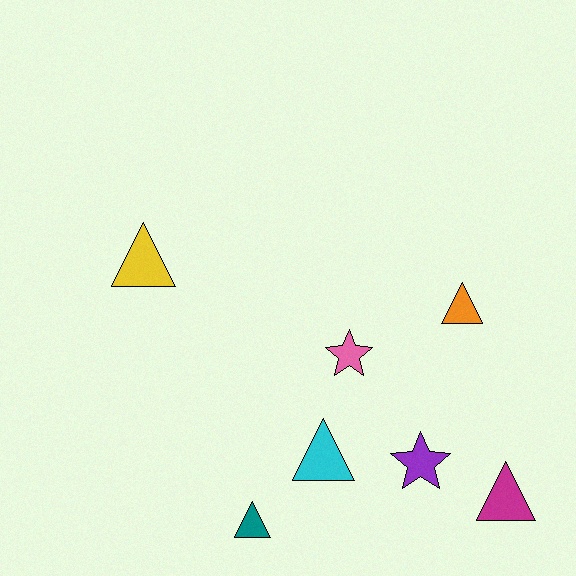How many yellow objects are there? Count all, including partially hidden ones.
There is 1 yellow object.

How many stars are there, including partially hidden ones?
There are 2 stars.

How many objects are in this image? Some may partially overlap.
There are 7 objects.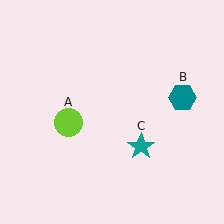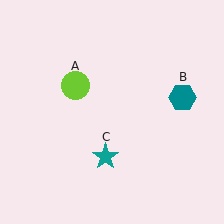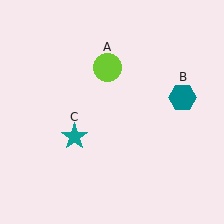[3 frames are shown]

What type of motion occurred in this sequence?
The lime circle (object A), teal star (object C) rotated clockwise around the center of the scene.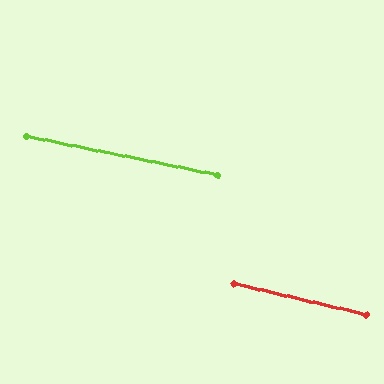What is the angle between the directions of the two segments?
Approximately 2 degrees.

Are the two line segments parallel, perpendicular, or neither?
Parallel — their directions differ by only 1.6°.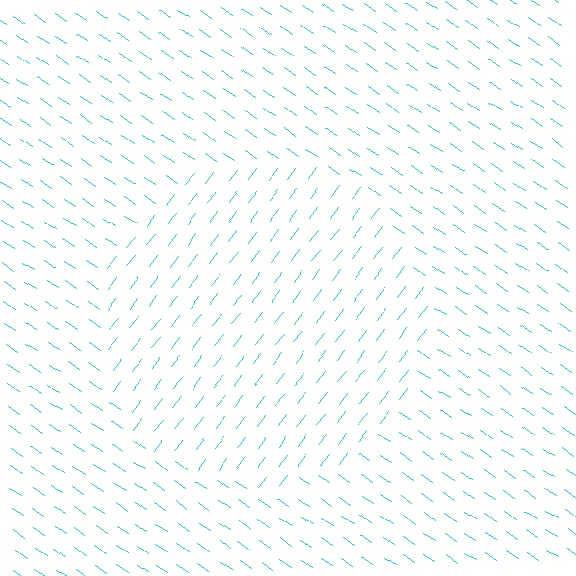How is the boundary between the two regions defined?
The boundary is defined purely by a change in line orientation (approximately 87 degrees difference). All lines are the same color and thickness.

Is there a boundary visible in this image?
Yes, there is a texture boundary formed by a change in line orientation.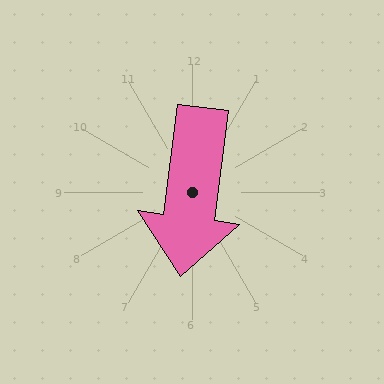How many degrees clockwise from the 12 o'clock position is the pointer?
Approximately 188 degrees.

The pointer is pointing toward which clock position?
Roughly 6 o'clock.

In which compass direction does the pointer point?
South.